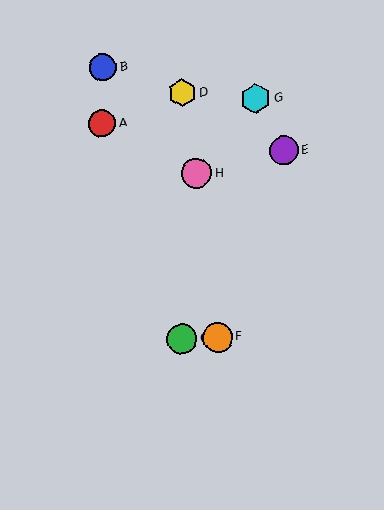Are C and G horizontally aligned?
No, C is at y≈339 and G is at y≈99.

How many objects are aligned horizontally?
2 objects (C, F) are aligned horizontally.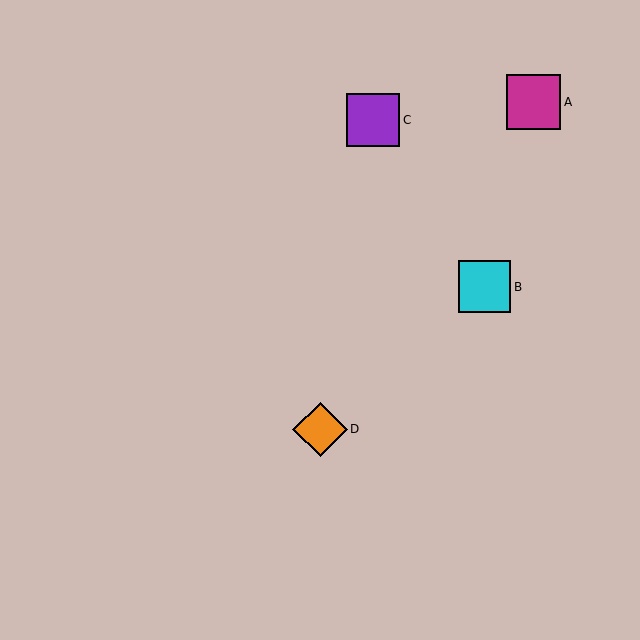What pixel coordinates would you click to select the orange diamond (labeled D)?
Click at (320, 429) to select the orange diamond D.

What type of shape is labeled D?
Shape D is an orange diamond.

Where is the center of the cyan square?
The center of the cyan square is at (485, 287).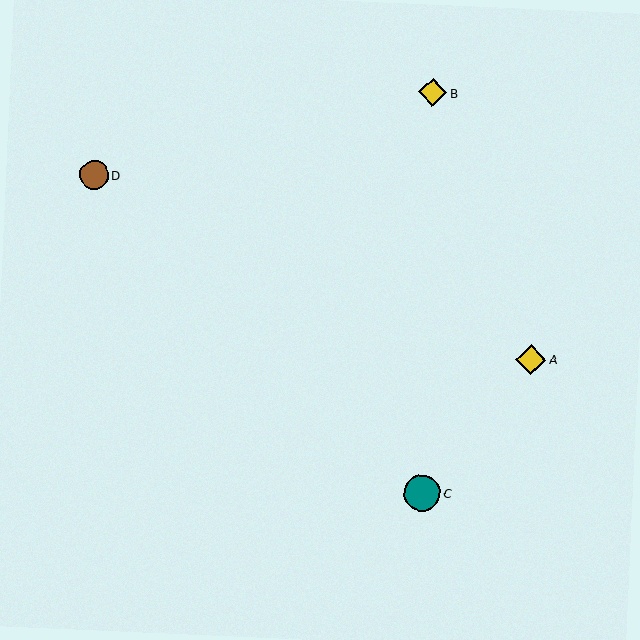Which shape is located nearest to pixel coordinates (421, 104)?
The yellow diamond (labeled B) at (433, 92) is nearest to that location.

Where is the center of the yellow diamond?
The center of the yellow diamond is at (433, 92).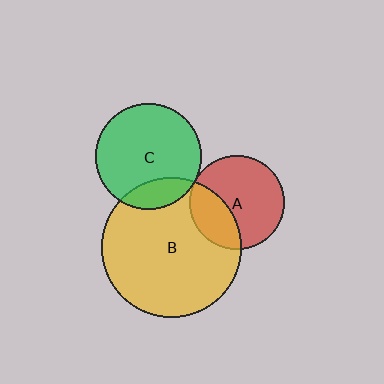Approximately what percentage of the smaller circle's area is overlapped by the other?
Approximately 5%.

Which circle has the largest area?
Circle B (yellow).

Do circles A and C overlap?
Yes.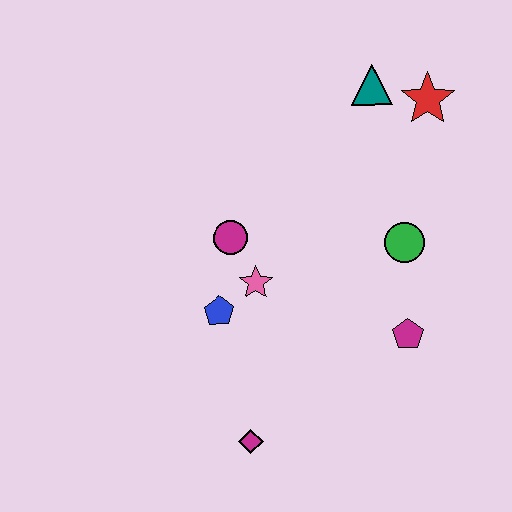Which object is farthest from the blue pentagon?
The red star is farthest from the blue pentagon.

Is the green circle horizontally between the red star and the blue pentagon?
Yes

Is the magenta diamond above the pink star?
No